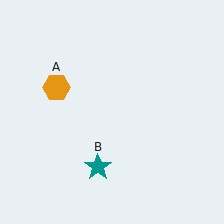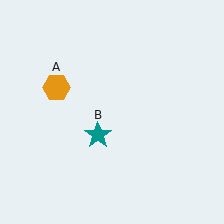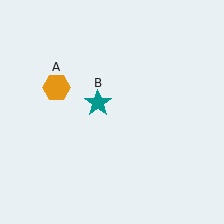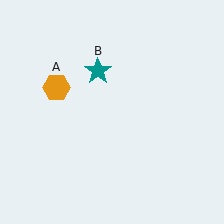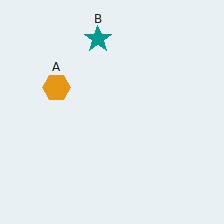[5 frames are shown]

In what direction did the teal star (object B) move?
The teal star (object B) moved up.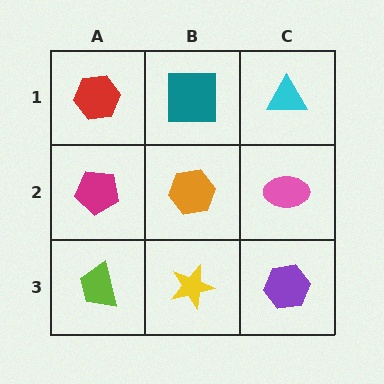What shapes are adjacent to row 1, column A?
A magenta pentagon (row 2, column A), a teal square (row 1, column B).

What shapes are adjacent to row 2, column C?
A cyan triangle (row 1, column C), a purple hexagon (row 3, column C), an orange hexagon (row 2, column B).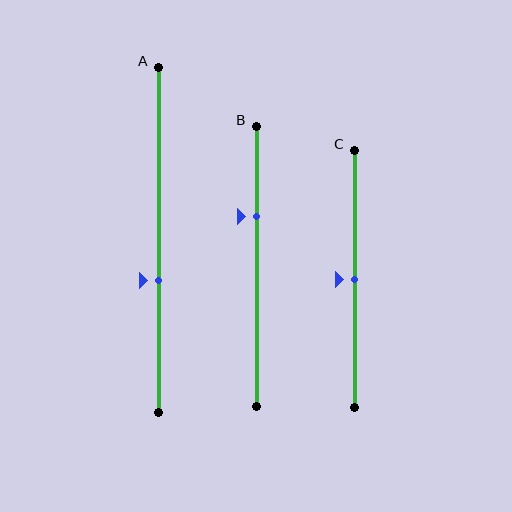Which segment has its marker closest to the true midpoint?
Segment C has its marker closest to the true midpoint.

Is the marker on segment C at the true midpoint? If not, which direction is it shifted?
Yes, the marker on segment C is at the true midpoint.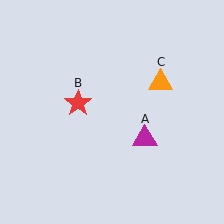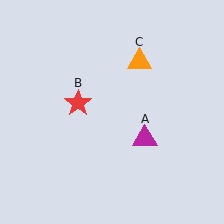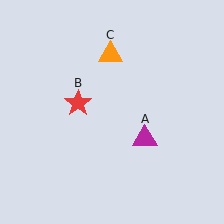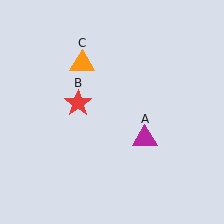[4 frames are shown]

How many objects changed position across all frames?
1 object changed position: orange triangle (object C).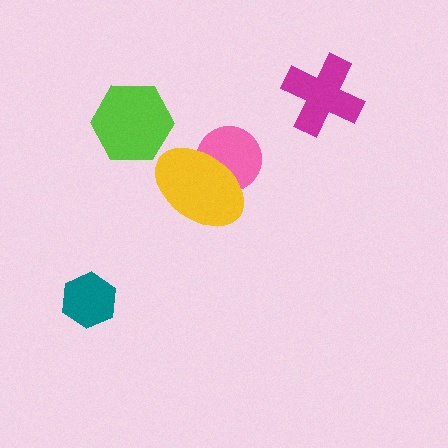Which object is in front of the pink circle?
The yellow ellipse is in front of the pink circle.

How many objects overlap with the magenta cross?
0 objects overlap with the magenta cross.